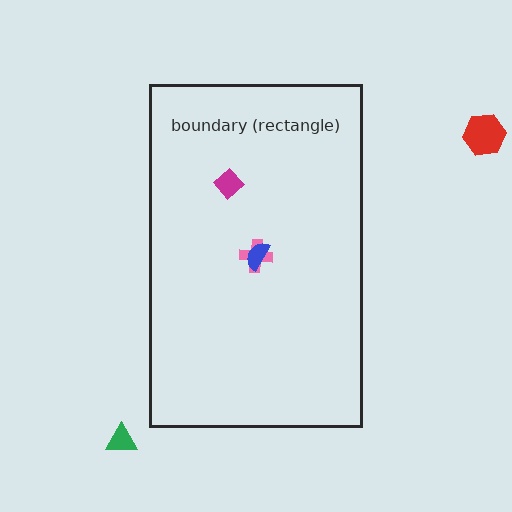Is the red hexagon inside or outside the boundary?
Outside.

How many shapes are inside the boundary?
3 inside, 2 outside.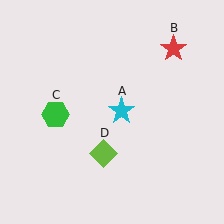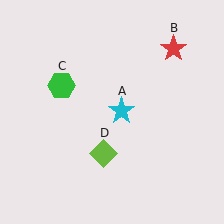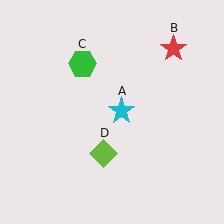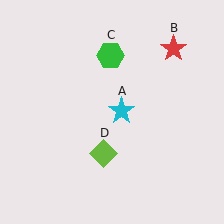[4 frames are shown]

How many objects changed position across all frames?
1 object changed position: green hexagon (object C).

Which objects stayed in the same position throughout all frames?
Cyan star (object A) and red star (object B) and lime diamond (object D) remained stationary.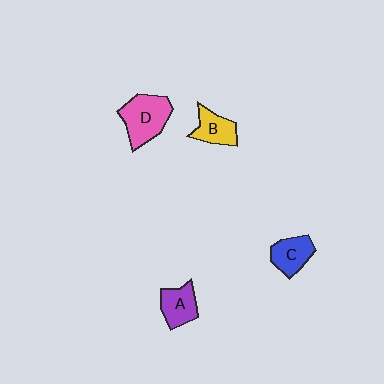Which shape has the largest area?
Shape D (pink).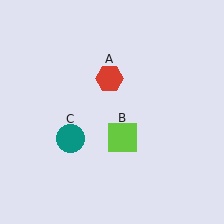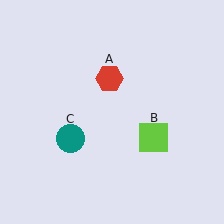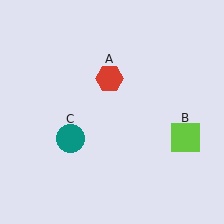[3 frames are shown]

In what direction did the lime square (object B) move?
The lime square (object B) moved right.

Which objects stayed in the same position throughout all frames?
Red hexagon (object A) and teal circle (object C) remained stationary.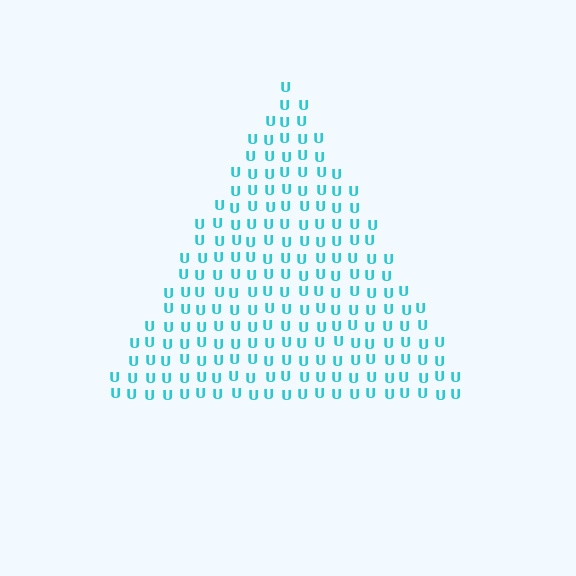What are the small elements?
The small elements are letter U's.